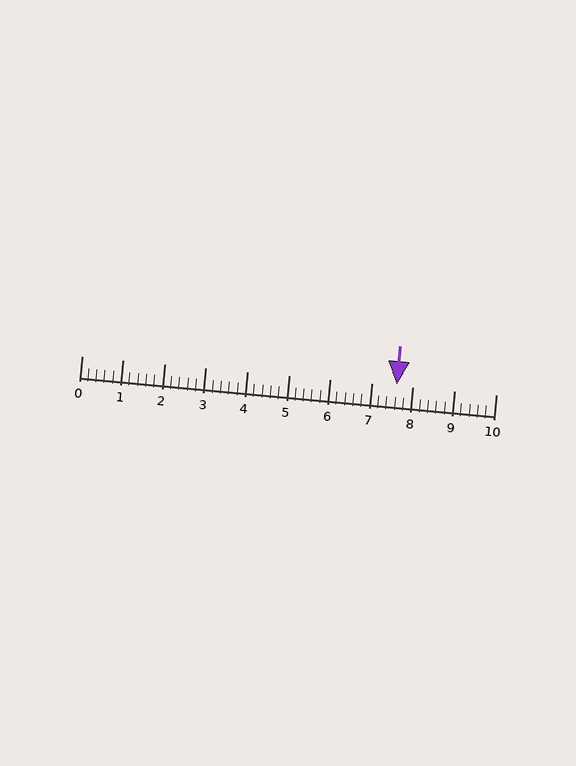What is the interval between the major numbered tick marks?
The major tick marks are spaced 1 units apart.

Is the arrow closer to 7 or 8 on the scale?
The arrow is closer to 8.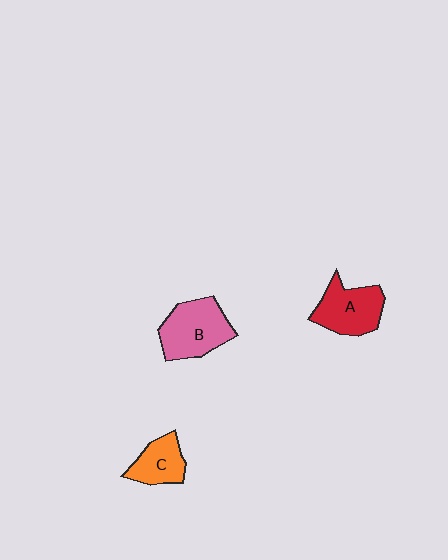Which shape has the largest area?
Shape B (pink).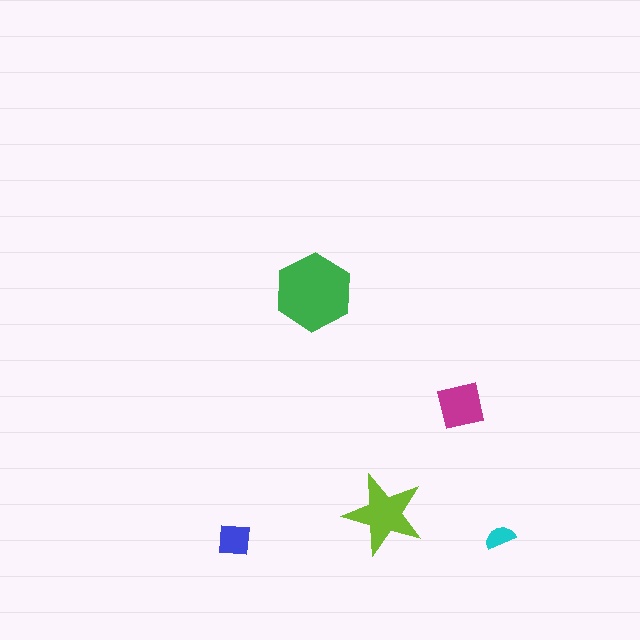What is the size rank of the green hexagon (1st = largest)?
1st.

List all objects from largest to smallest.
The green hexagon, the lime star, the magenta square, the blue square, the cyan semicircle.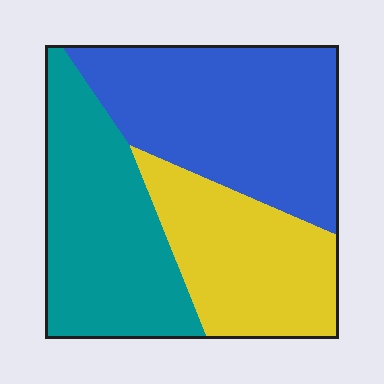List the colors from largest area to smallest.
From largest to smallest: blue, teal, yellow.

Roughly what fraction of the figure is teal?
Teal takes up about one third (1/3) of the figure.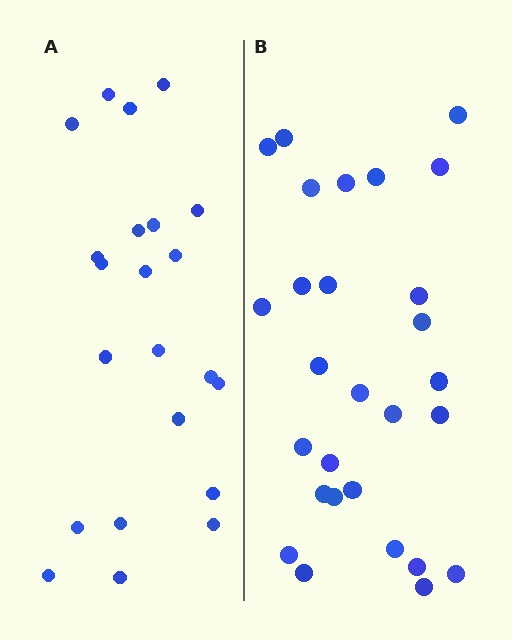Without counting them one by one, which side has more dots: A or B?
Region B (the right region) has more dots.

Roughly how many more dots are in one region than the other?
Region B has about 6 more dots than region A.